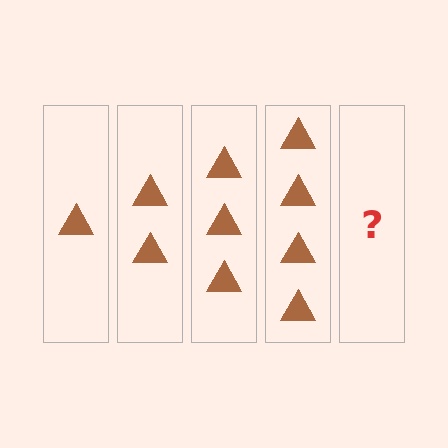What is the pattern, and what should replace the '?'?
The pattern is that each step adds one more triangle. The '?' should be 5 triangles.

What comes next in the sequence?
The next element should be 5 triangles.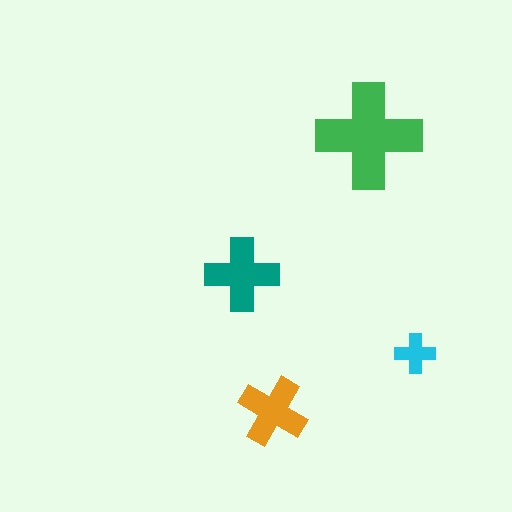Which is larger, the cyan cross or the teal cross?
The teal one.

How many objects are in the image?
There are 4 objects in the image.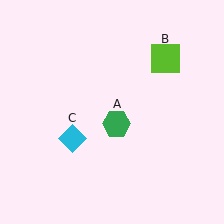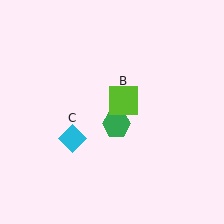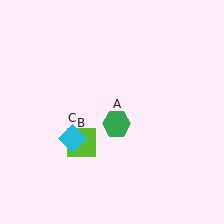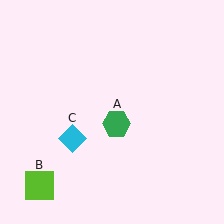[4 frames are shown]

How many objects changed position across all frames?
1 object changed position: lime square (object B).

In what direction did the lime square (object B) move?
The lime square (object B) moved down and to the left.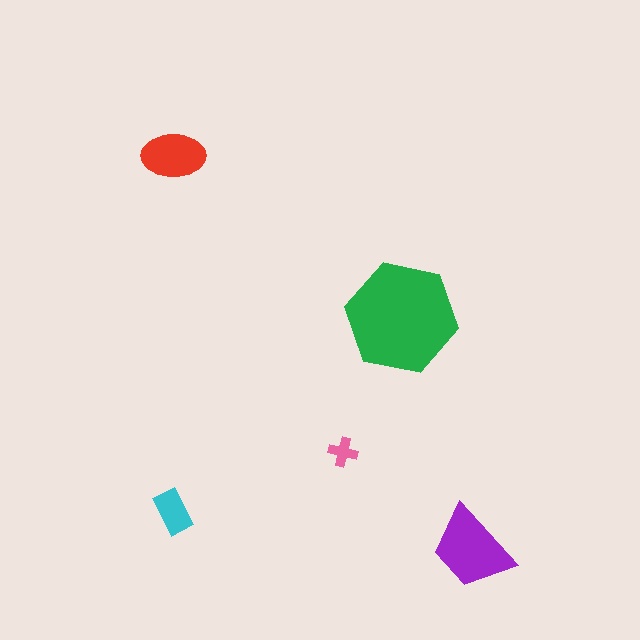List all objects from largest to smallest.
The green hexagon, the purple trapezoid, the red ellipse, the cyan rectangle, the pink cross.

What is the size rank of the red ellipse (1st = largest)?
3rd.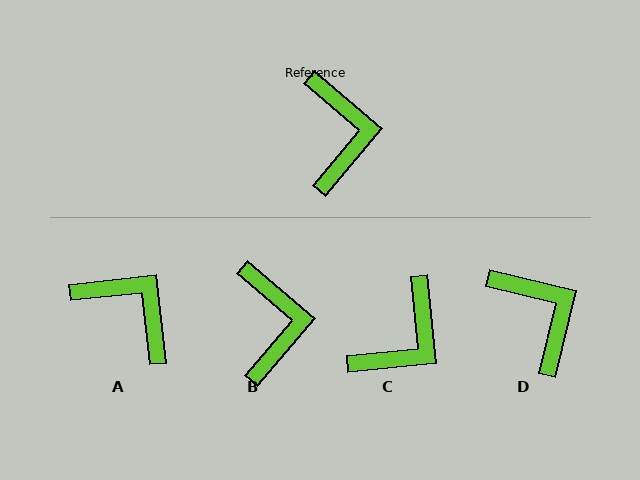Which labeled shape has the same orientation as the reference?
B.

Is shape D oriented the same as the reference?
No, it is off by about 26 degrees.